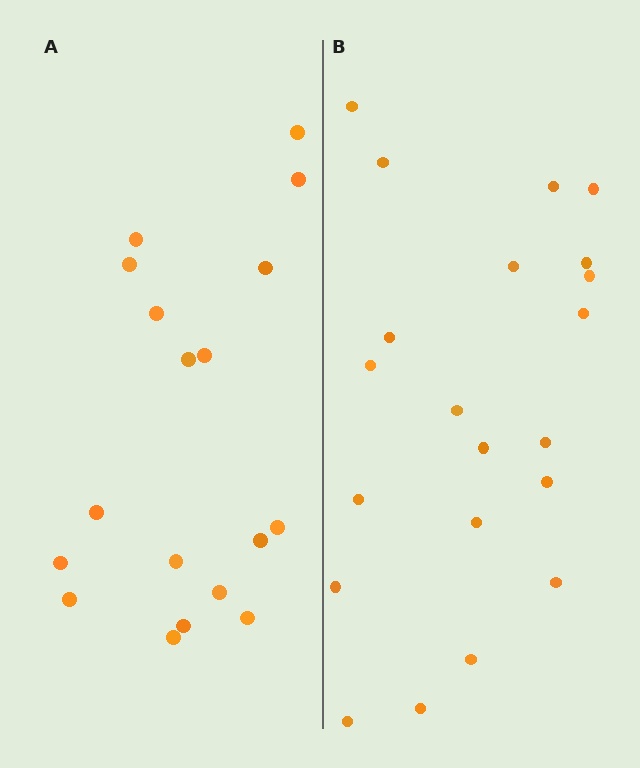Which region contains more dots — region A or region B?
Region B (the right region) has more dots.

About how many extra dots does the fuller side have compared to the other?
Region B has just a few more — roughly 2 or 3 more dots than region A.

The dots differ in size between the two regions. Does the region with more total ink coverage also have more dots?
No. Region A has more total ink coverage because its dots are larger, but region B actually contains more individual dots. Total area can be misleading — the number of items is what matters here.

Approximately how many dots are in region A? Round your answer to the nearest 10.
About 20 dots. (The exact count is 18, which rounds to 20.)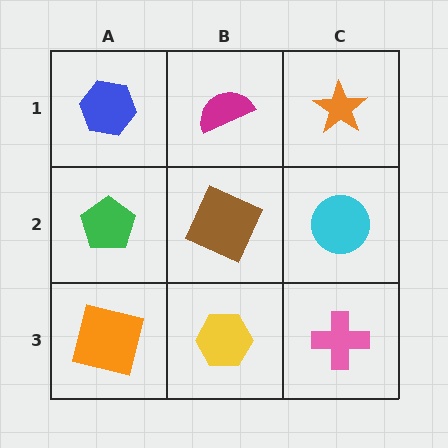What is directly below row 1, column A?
A green pentagon.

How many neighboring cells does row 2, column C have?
3.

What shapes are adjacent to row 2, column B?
A magenta semicircle (row 1, column B), a yellow hexagon (row 3, column B), a green pentagon (row 2, column A), a cyan circle (row 2, column C).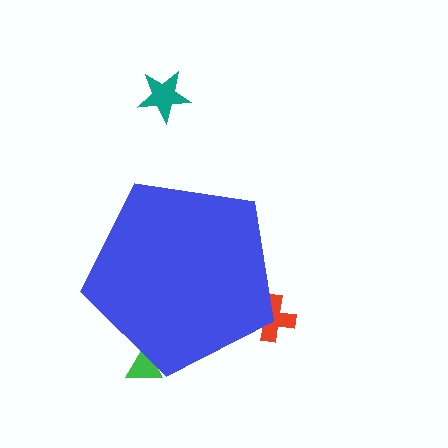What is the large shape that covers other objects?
A blue pentagon.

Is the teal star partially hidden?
No, the teal star is fully visible.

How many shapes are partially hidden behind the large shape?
2 shapes are partially hidden.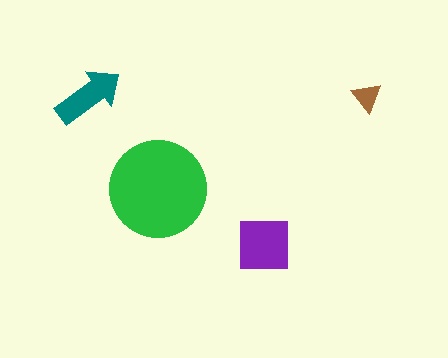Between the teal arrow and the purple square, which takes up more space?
The purple square.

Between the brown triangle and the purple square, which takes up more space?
The purple square.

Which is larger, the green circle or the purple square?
The green circle.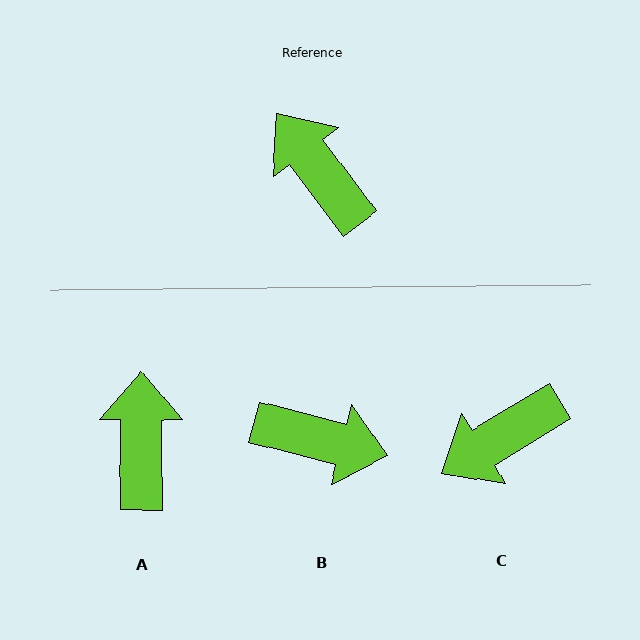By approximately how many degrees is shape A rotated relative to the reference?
Approximately 37 degrees clockwise.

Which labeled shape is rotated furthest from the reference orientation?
B, about 141 degrees away.